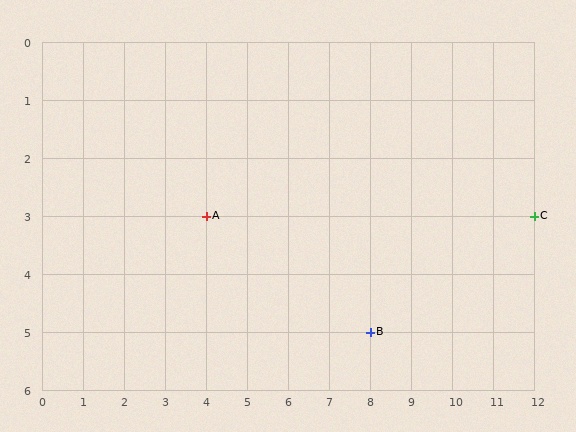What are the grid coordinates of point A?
Point A is at grid coordinates (4, 3).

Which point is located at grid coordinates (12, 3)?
Point C is at (12, 3).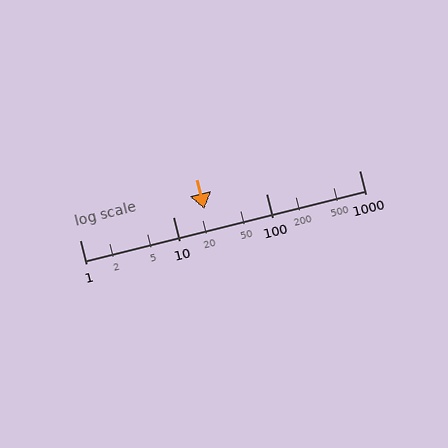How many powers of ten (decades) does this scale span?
The scale spans 3 decades, from 1 to 1000.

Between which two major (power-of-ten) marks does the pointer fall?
The pointer is between 10 and 100.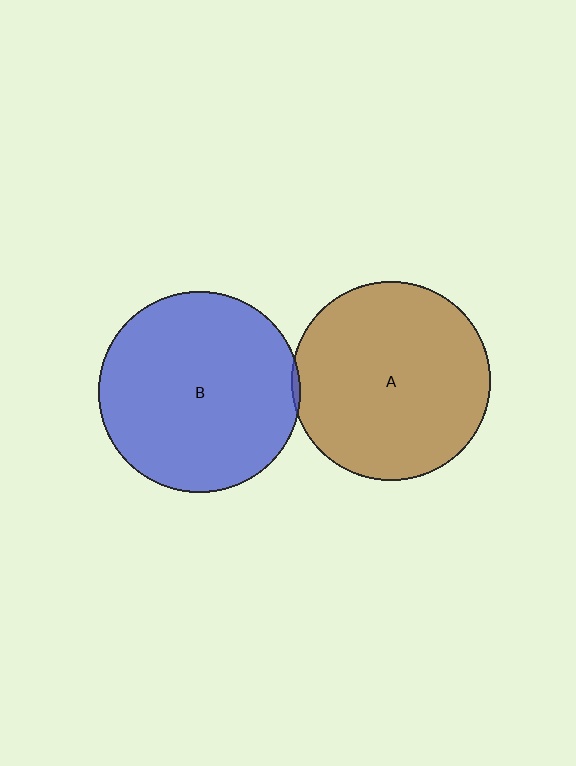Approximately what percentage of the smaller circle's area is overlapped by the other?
Approximately 5%.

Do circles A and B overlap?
Yes.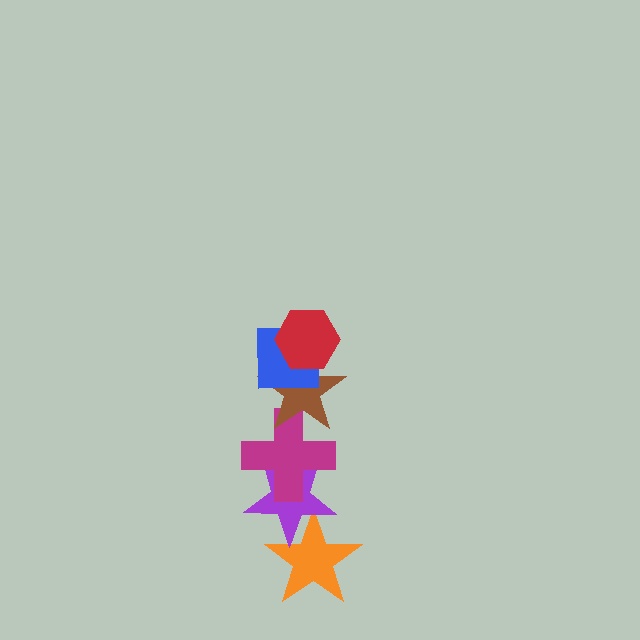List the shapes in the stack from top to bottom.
From top to bottom: the red hexagon, the blue square, the brown star, the magenta cross, the purple star, the orange star.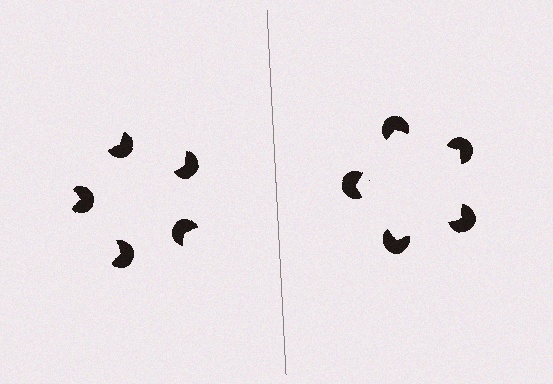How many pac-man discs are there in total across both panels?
10 — 5 on each side.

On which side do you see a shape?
An illusory pentagon appears on the right side. On the left side the wedge cuts are rotated, so no coherent shape forms.